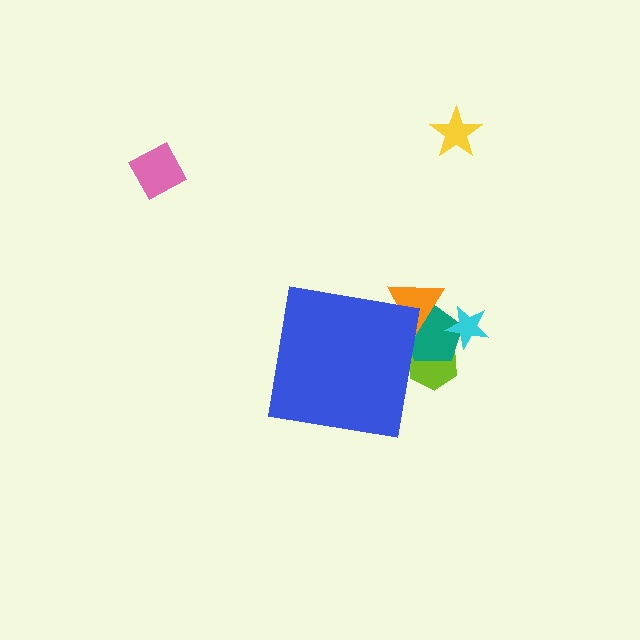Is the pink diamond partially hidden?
No, the pink diamond is fully visible.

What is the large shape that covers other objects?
A blue square.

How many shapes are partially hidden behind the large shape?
3 shapes are partially hidden.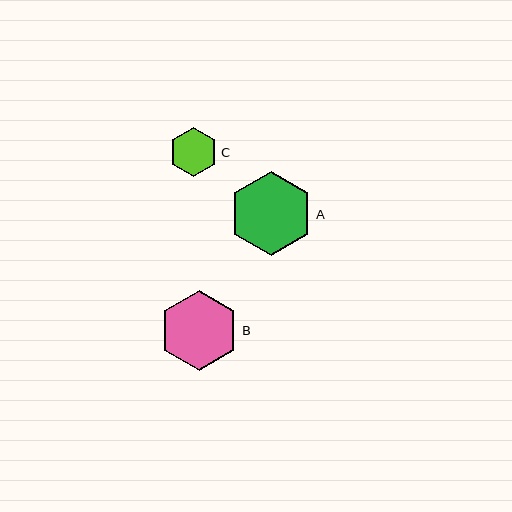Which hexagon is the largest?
Hexagon A is the largest with a size of approximately 84 pixels.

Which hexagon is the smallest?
Hexagon C is the smallest with a size of approximately 49 pixels.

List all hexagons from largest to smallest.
From largest to smallest: A, B, C.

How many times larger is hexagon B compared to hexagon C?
Hexagon B is approximately 1.6 times the size of hexagon C.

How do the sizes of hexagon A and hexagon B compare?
Hexagon A and hexagon B are approximately the same size.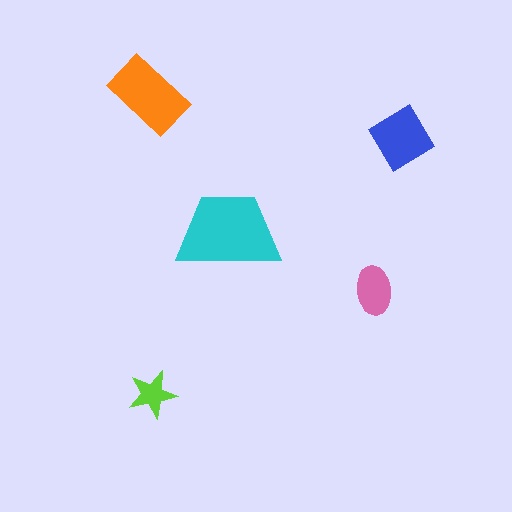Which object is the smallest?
The lime star.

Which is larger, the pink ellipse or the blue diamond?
The blue diamond.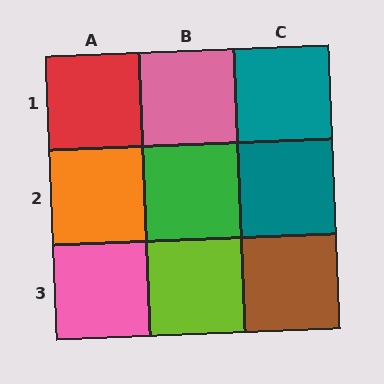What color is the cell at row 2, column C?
Teal.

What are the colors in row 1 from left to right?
Red, pink, teal.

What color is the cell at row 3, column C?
Brown.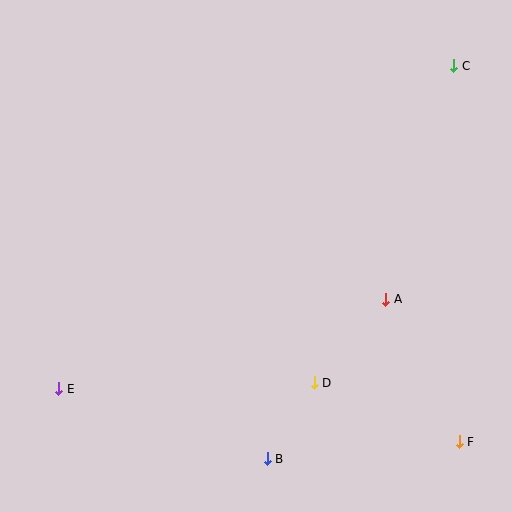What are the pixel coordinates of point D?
Point D is at (314, 383).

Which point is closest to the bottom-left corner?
Point E is closest to the bottom-left corner.